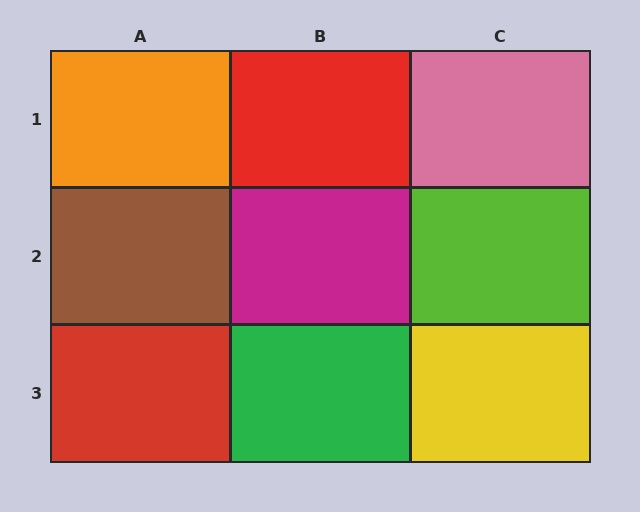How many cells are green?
1 cell is green.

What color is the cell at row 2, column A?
Brown.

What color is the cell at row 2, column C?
Lime.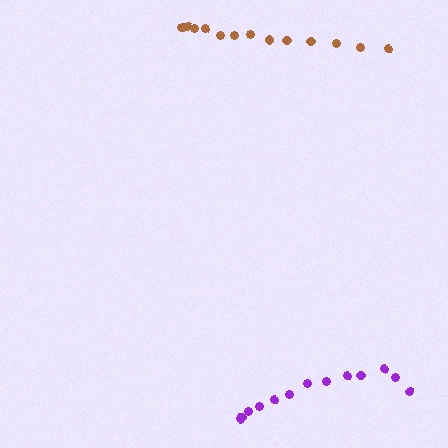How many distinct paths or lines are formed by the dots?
There are 2 distinct paths.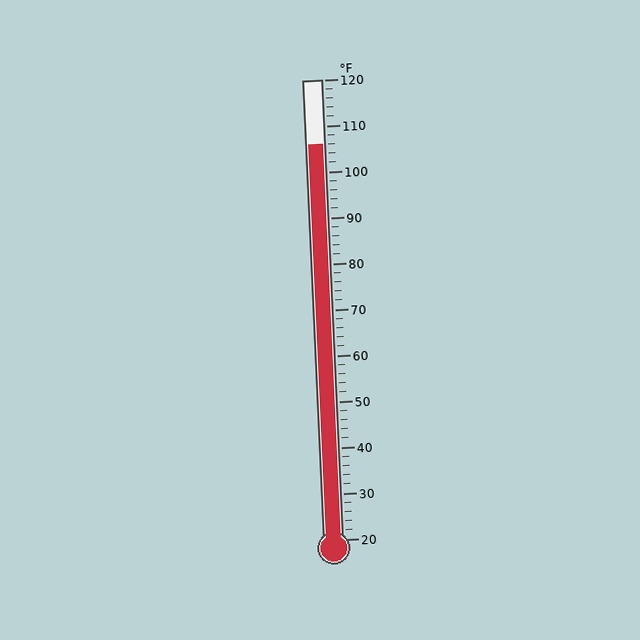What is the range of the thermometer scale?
The thermometer scale ranges from 20°F to 120°F.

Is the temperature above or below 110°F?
The temperature is below 110°F.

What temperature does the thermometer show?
The thermometer shows approximately 106°F.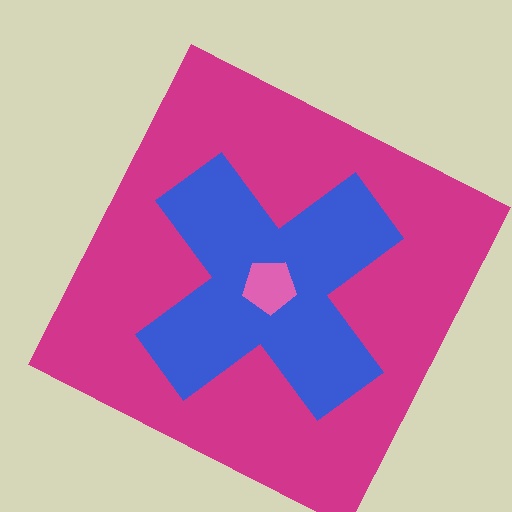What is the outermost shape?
The magenta square.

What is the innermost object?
The pink pentagon.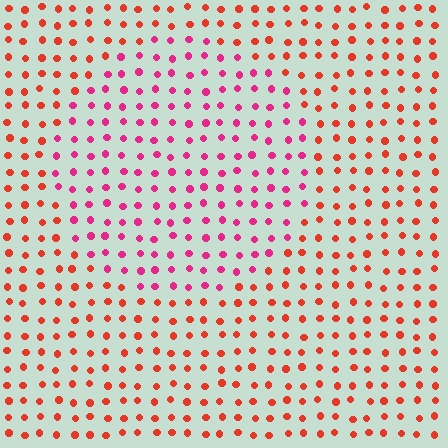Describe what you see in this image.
The image is filled with small red elements in a uniform arrangement. A circle-shaped region is visible where the elements are tinted to a slightly different hue, forming a subtle color boundary.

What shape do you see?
I see a circle.